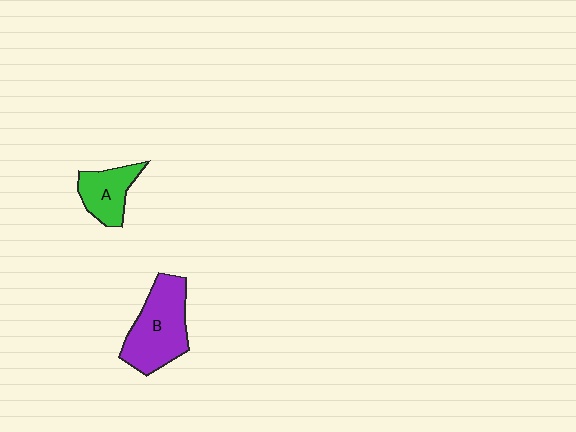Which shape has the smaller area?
Shape A (green).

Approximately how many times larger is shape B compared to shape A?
Approximately 1.7 times.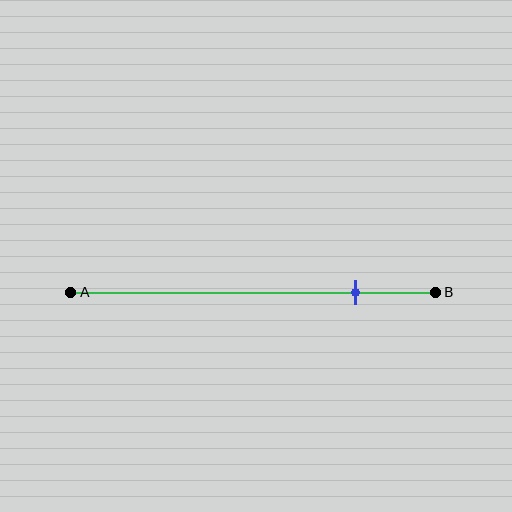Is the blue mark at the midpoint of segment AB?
No, the mark is at about 80% from A, not at the 50% midpoint.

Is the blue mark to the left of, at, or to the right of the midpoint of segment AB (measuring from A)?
The blue mark is to the right of the midpoint of segment AB.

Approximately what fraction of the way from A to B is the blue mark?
The blue mark is approximately 80% of the way from A to B.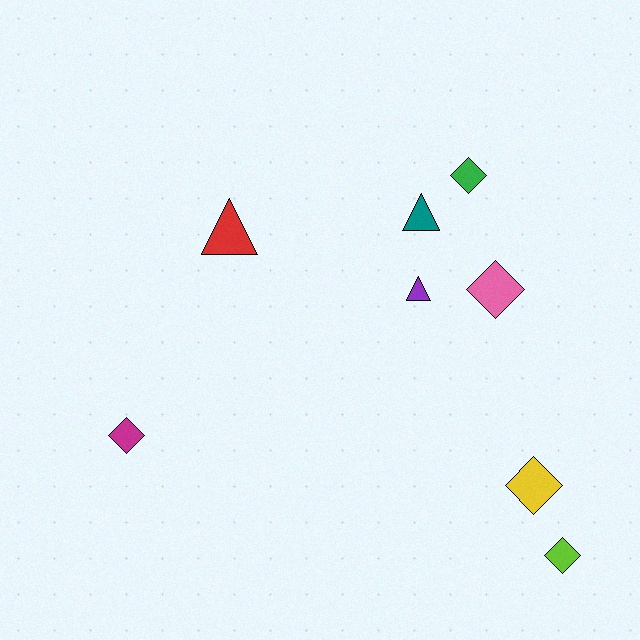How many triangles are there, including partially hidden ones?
There are 3 triangles.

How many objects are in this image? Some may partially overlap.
There are 8 objects.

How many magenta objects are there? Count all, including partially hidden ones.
There is 1 magenta object.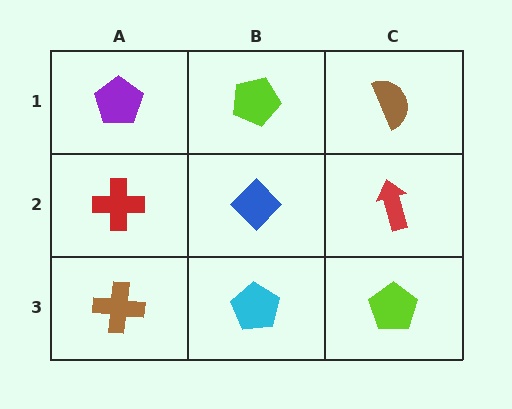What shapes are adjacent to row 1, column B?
A blue diamond (row 2, column B), a purple pentagon (row 1, column A), a brown semicircle (row 1, column C).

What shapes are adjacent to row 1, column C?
A red arrow (row 2, column C), a lime pentagon (row 1, column B).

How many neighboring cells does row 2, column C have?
3.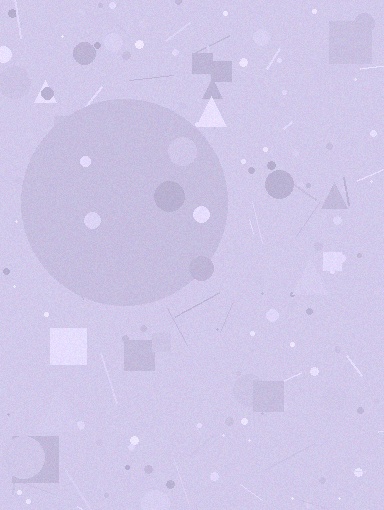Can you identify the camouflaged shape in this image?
The camouflaged shape is a circle.